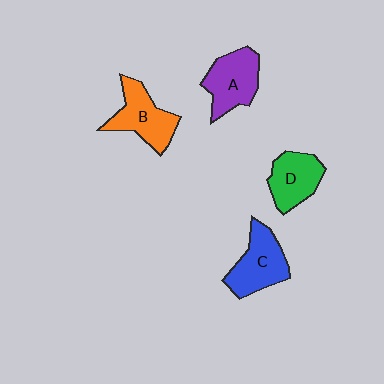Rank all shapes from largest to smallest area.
From largest to smallest: C (blue), B (orange), A (purple), D (green).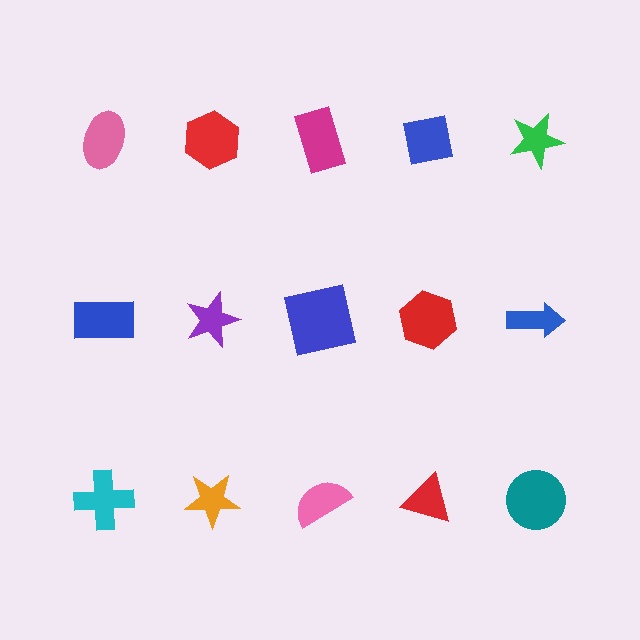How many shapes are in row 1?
5 shapes.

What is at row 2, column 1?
A blue rectangle.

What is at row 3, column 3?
A pink semicircle.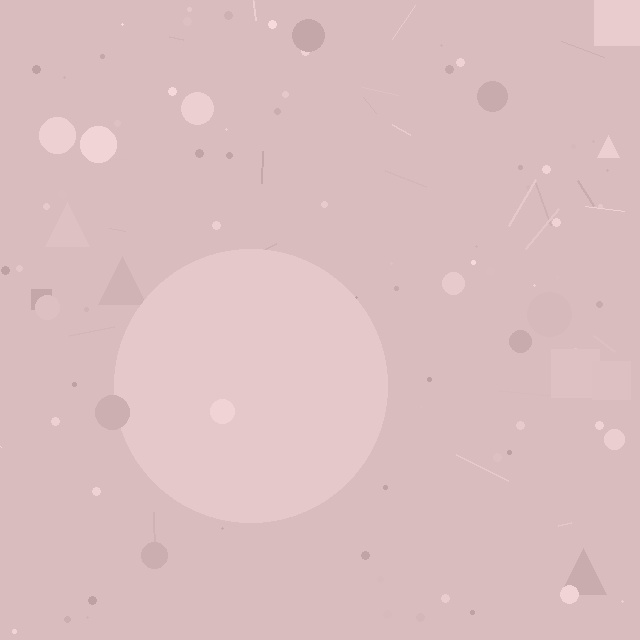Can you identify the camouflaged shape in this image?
The camouflaged shape is a circle.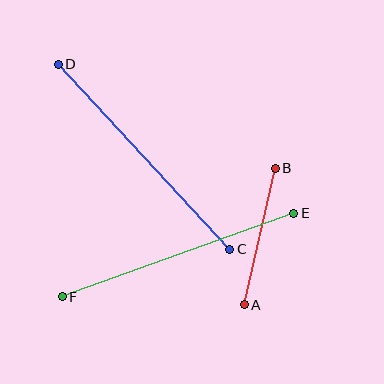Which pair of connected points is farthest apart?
Points C and D are farthest apart.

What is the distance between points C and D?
The distance is approximately 252 pixels.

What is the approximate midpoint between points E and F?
The midpoint is at approximately (178, 255) pixels.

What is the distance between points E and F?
The distance is approximately 246 pixels.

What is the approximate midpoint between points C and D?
The midpoint is at approximately (144, 157) pixels.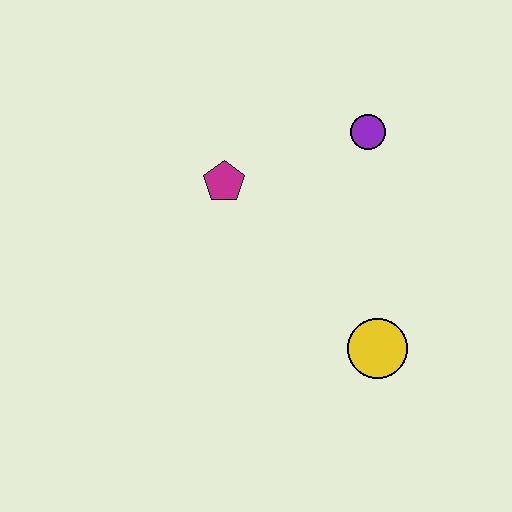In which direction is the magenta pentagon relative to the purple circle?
The magenta pentagon is to the left of the purple circle.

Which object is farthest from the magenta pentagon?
The yellow circle is farthest from the magenta pentagon.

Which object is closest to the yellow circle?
The purple circle is closest to the yellow circle.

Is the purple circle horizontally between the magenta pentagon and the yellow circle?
Yes